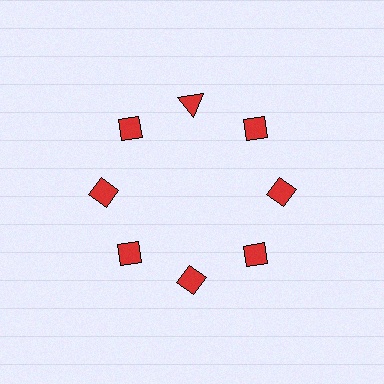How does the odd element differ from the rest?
It has a different shape: triangle instead of diamond.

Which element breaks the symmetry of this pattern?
The red triangle at roughly the 12 o'clock position breaks the symmetry. All other shapes are red diamonds.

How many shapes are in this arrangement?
There are 8 shapes arranged in a ring pattern.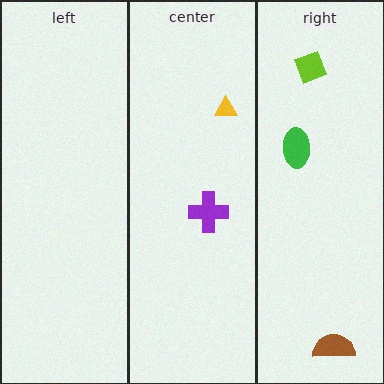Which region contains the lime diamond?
The right region.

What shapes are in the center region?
The yellow triangle, the purple cross.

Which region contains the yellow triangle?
The center region.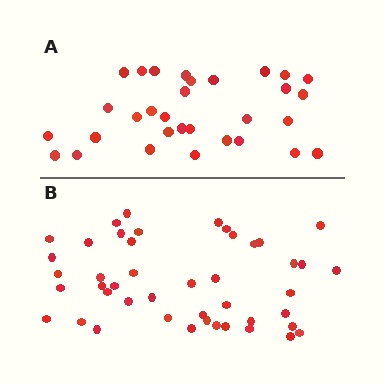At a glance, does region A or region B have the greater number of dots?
Region B (the bottom region) has more dots.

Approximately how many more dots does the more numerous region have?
Region B has approximately 15 more dots than region A.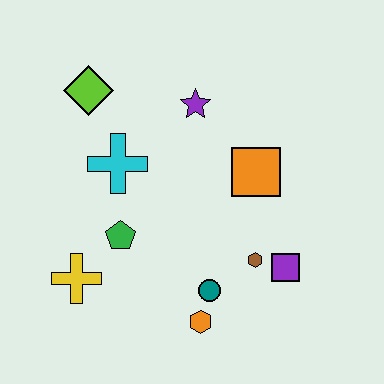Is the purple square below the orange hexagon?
No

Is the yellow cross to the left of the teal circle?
Yes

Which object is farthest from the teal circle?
The lime diamond is farthest from the teal circle.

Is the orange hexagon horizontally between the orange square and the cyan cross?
Yes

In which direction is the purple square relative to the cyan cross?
The purple square is to the right of the cyan cross.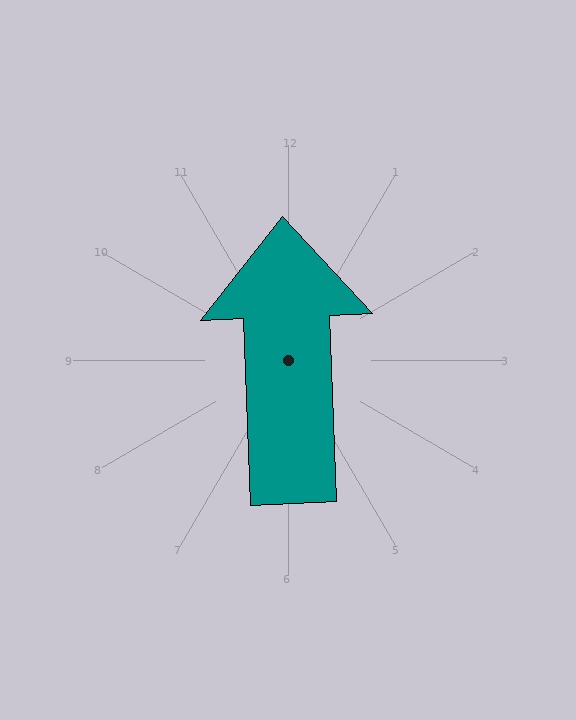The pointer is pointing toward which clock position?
Roughly 12 o'clock.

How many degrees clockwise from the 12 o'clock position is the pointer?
Approximately 358 degrees.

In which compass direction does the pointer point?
North.